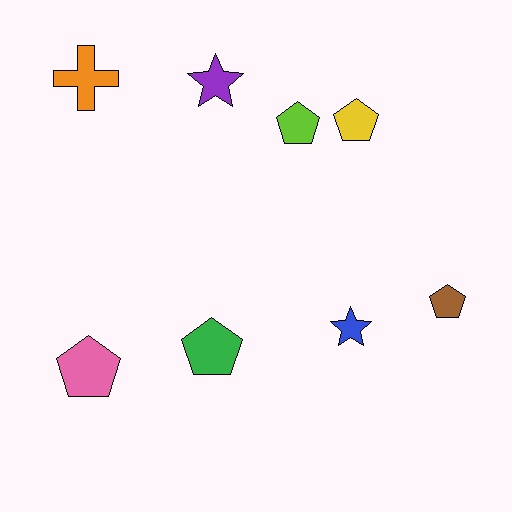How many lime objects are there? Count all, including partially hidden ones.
There is 1 lime object.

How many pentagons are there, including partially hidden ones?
There are 5 pentagons.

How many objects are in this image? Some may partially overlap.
There are 8 objects.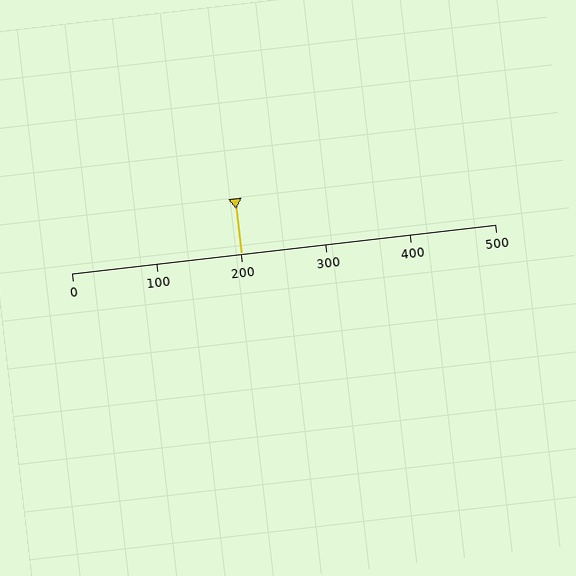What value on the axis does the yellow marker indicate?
The marker indicates approximately 200.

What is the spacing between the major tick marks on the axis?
The major ticks are spaced 100 apart.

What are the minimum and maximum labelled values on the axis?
The axis runs from 0 to 500.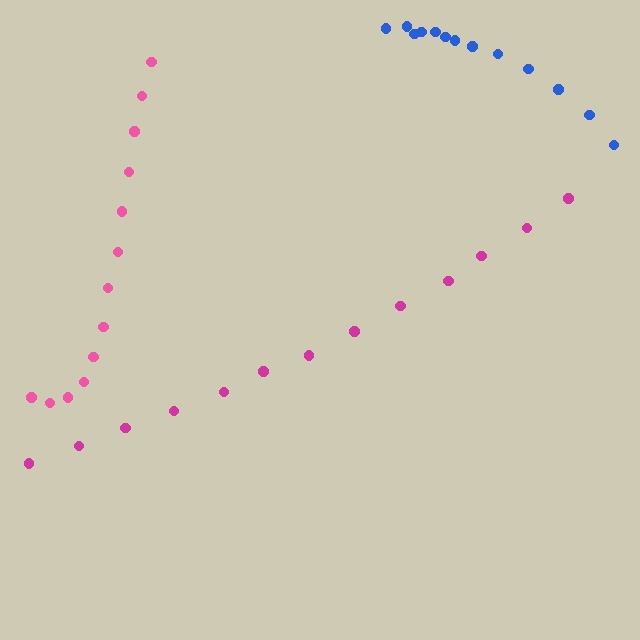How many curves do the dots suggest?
There are 3 distinct paths.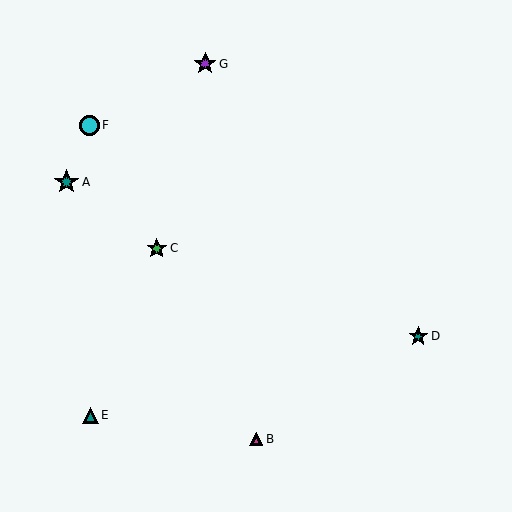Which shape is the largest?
The teal star (labeled A) is the largest.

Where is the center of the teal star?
The center of the teal star is at (418, 336).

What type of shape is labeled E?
Shape E is a teal triangle.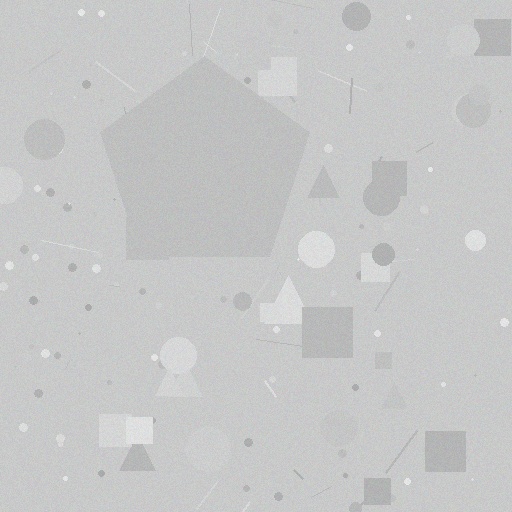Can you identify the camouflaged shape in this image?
The camouflaged shape is a pentagon.